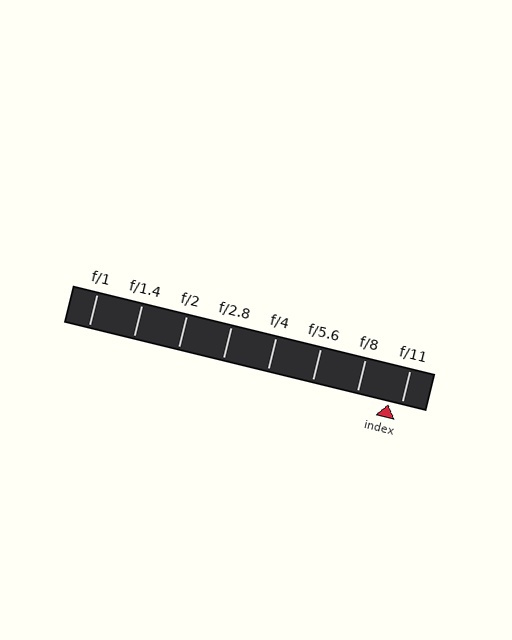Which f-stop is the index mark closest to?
The index mark is closest to f/11.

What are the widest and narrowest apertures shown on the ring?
The widest aperture shown is f/1 and the narrowest is f/11.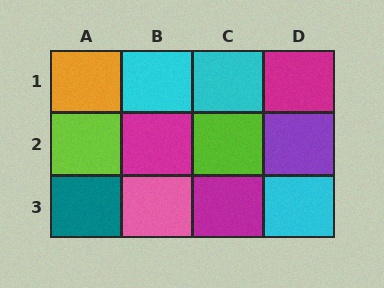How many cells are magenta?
3 cells are magenta.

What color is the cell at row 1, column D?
Magenta.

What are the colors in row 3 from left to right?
Teal, pink, magenta, cyan.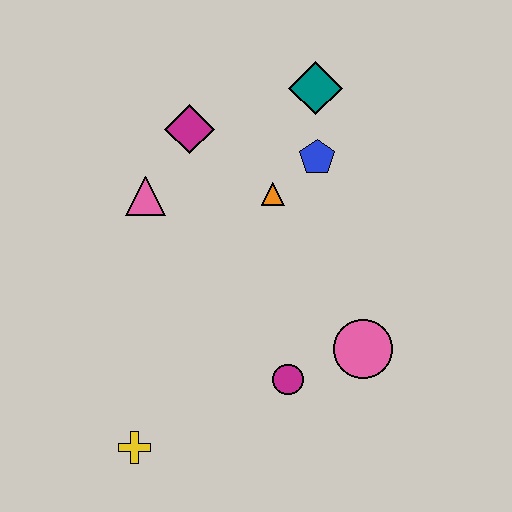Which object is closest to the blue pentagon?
The orange triangle is closest to the blue pentagon.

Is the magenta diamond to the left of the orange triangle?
Yes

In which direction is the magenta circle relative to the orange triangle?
The magenta circle is below the orange triangle.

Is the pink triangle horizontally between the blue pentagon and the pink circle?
No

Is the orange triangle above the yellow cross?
Yes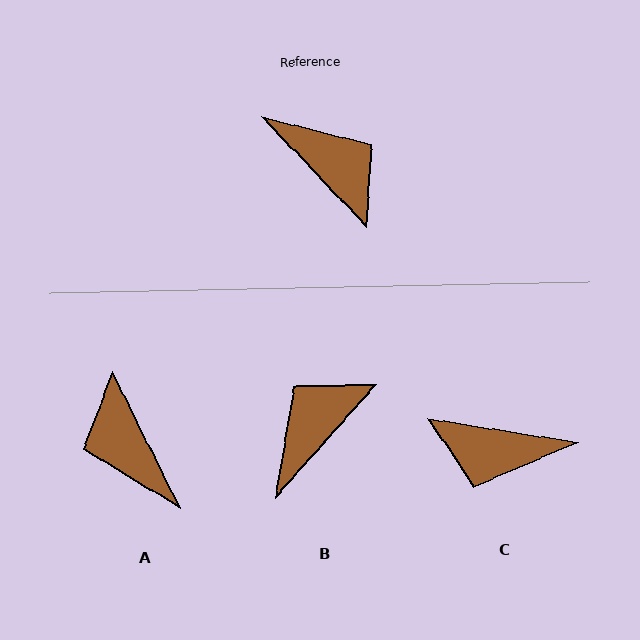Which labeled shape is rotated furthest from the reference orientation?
A, about 163 degrees away.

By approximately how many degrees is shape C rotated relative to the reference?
Approximately 142 degrees clockwise.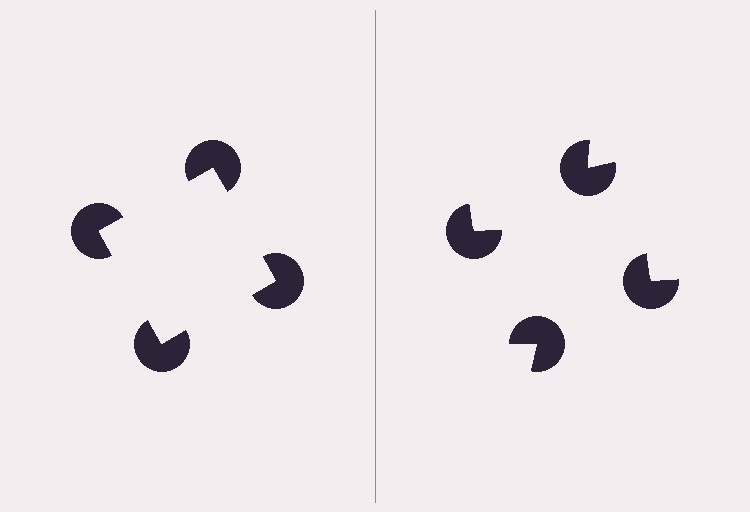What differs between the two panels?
The pac-man discs are positioned identically on both sides; only the wedge orientations differ. On the left they align to a square; on the right they are misaligned.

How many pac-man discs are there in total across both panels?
8 — 4 on each side.